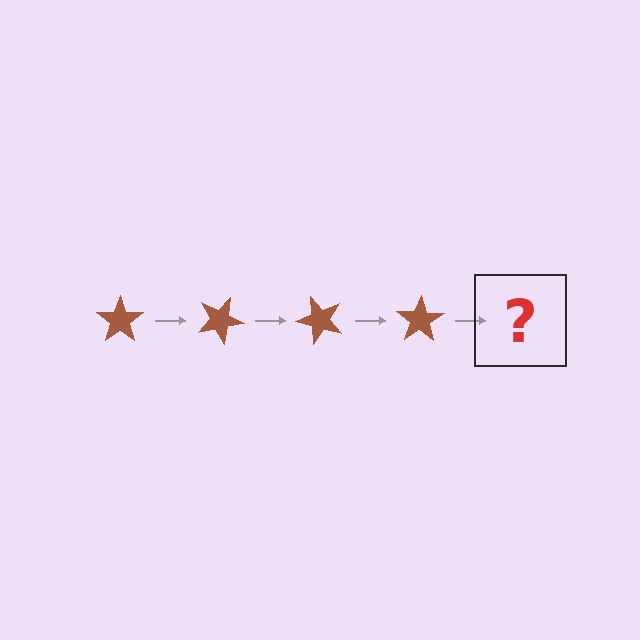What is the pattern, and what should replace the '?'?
The pattern is that the star rotates 25 degrees each step. The '?' should be a brown star rotated 100 degrees.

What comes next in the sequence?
The next element should be a brown star rotated 100 degrees.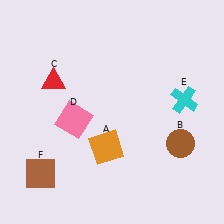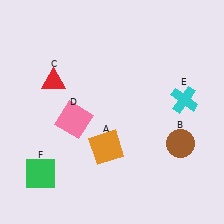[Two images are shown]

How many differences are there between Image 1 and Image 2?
There is 1 difference between the two images.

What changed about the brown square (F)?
In Image 1, F is brown. In Image 2, it changed to green.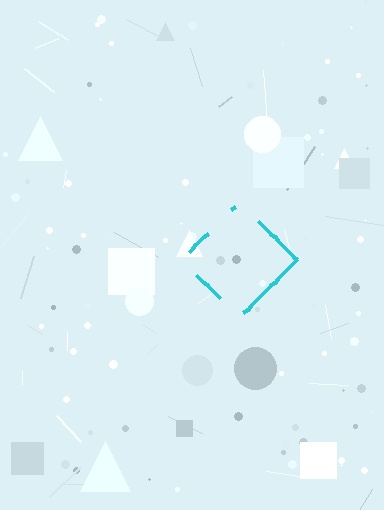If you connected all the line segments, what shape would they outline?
They would outline a diamond.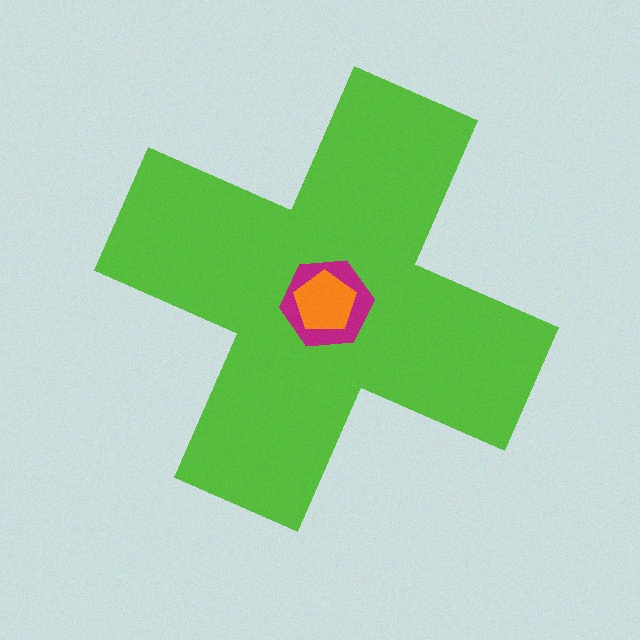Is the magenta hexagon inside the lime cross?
Yes.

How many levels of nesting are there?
3.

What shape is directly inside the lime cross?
The magenta hexagon.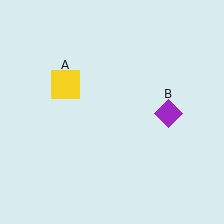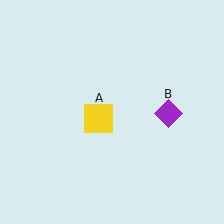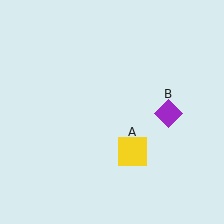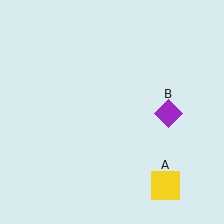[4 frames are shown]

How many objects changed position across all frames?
1 object changed position: yellow square (object A).